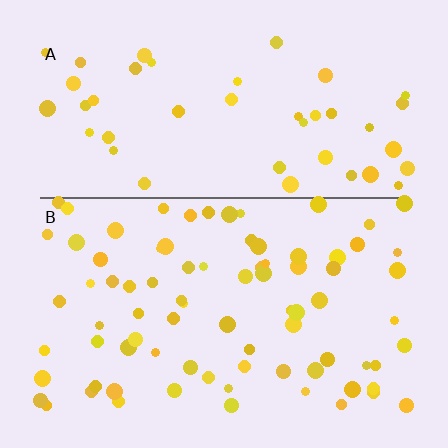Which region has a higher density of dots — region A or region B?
B (the bottom).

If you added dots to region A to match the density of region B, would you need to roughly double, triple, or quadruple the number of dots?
Approximately double.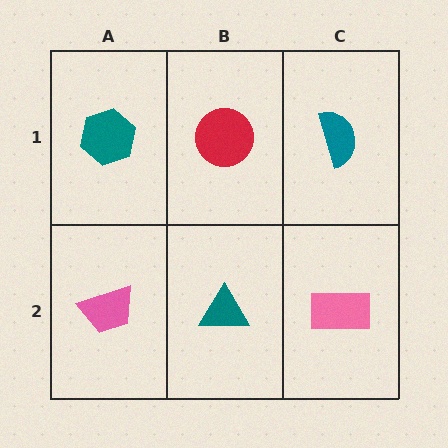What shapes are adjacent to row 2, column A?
A teal hexagon (row 1, column A), a teal triangle (row 2, column B).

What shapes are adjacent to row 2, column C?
A teal semicircle (row 1, column C), a teal triangle (row 2, column B).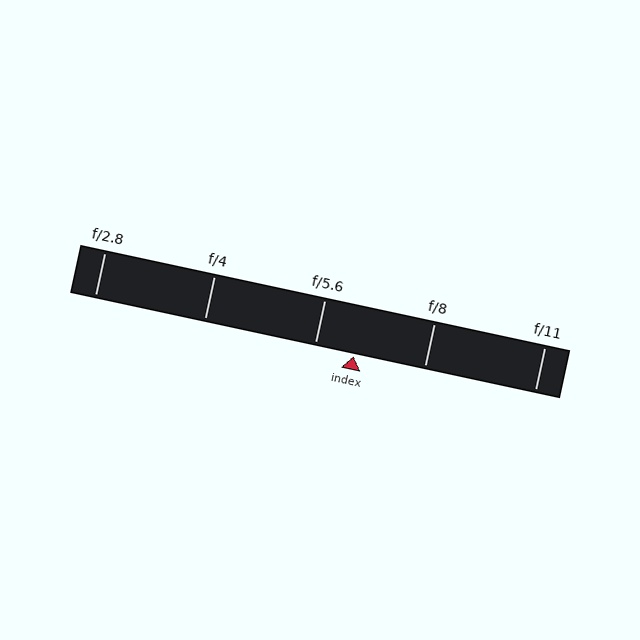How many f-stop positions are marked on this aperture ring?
There are 5 f-stop positions marked.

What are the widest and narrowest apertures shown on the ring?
The widest aperture shown is f/2.8 and the narrowest is f/11.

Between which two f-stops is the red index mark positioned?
The index mark is between f/5.6 and f/8.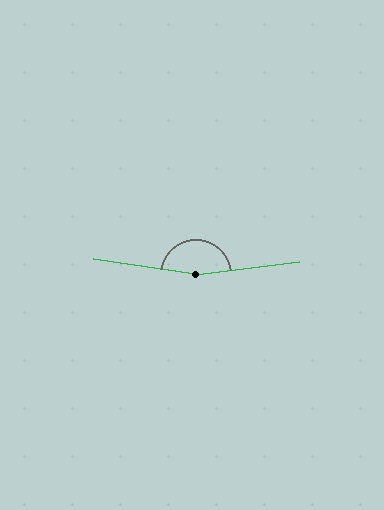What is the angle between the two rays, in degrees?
Approximately 164 degrees.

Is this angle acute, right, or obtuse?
It is obtuse.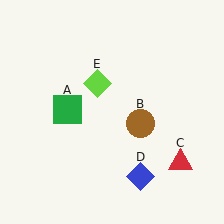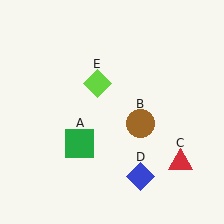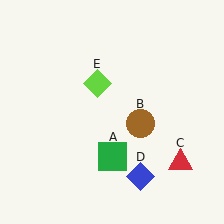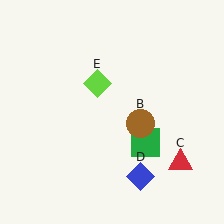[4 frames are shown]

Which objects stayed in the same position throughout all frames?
Brown circle (object B) and red triangle (object C) and blue diamond (object D) and lime diamond (object E) remained stationary.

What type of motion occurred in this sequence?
The green square (object A) rotated counterclockwise around the center of the scene.